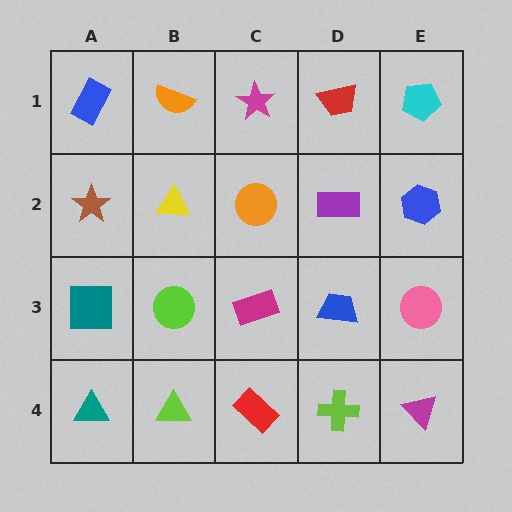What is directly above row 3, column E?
A blue hexagon.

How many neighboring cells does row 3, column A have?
3.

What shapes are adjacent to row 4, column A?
A teal square (row 3, column A), a lime triangle (row 4, column B).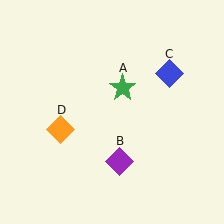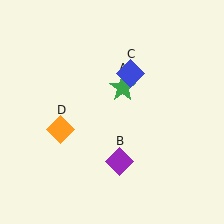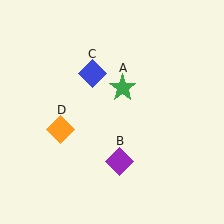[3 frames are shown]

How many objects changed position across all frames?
1 object changed position: blue diamond (object C).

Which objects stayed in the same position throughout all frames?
Green star (object A) and purple diamond (object B) and orange diamond (object D) remained stationary.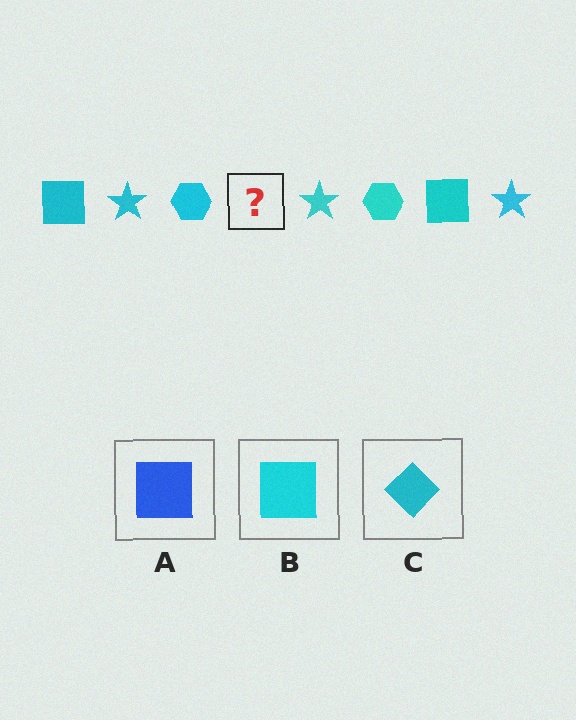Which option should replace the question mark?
Option B.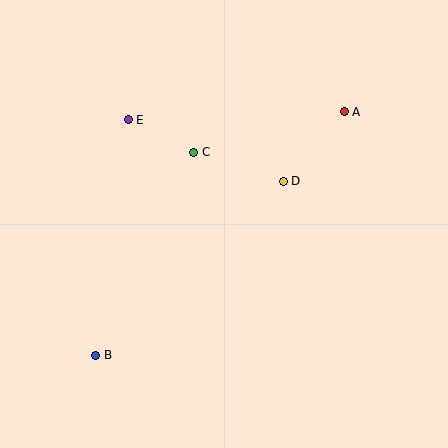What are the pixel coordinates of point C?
Point C is at (194, 152).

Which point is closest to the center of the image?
Point D at (283, 181) is closest to the center.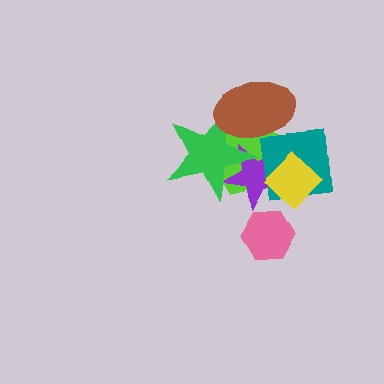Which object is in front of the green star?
The brown ellipse is in front of the green star.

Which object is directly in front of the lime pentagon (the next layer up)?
The purple star is directly in front of the lime pentagon.